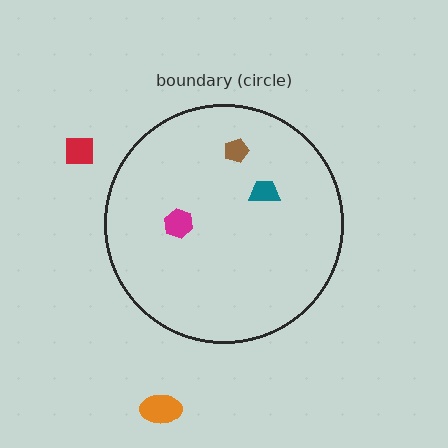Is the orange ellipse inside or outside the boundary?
Outside.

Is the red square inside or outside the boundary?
Outside.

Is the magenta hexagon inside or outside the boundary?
Inside.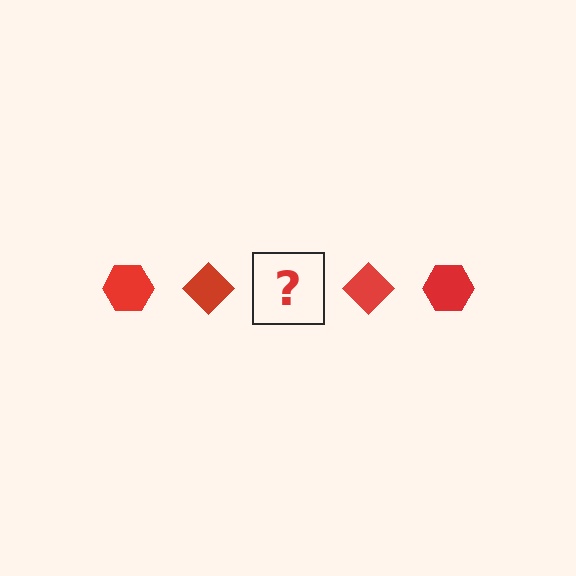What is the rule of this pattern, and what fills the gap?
The rule is that the pattern cycles through hexagon, diamond shapes in red. The gap should be filled with a red hexagon.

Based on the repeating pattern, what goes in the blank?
The blank should be a red hexagon.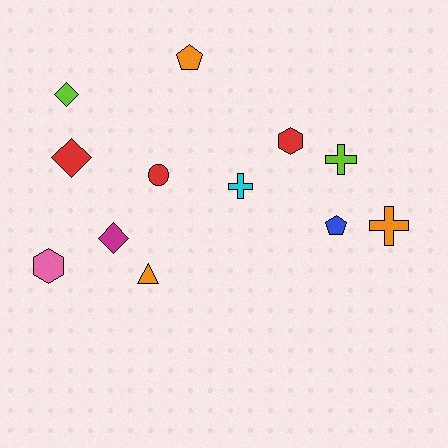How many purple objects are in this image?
There are no purple objects.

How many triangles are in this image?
There is 1 triangle.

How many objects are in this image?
There are 12 objects.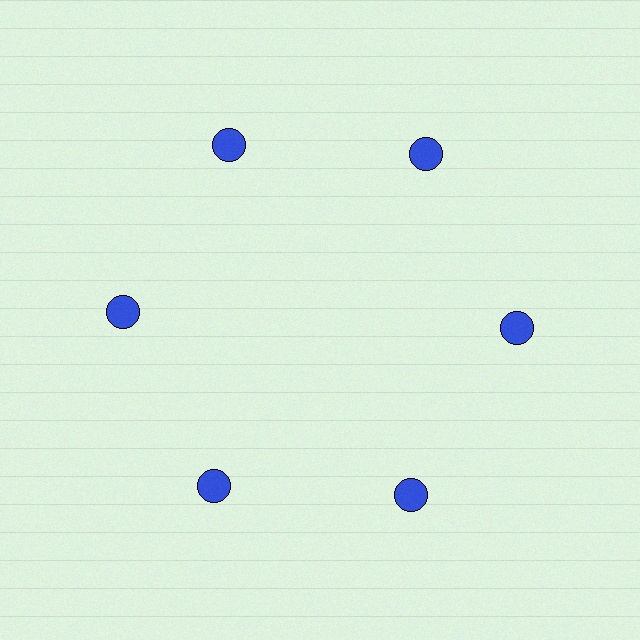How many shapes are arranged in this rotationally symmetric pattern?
There are 6 shapes, arranged in 6 groups of 1.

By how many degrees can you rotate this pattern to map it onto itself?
The pattern maps onto itself every 60 degrees of rotation.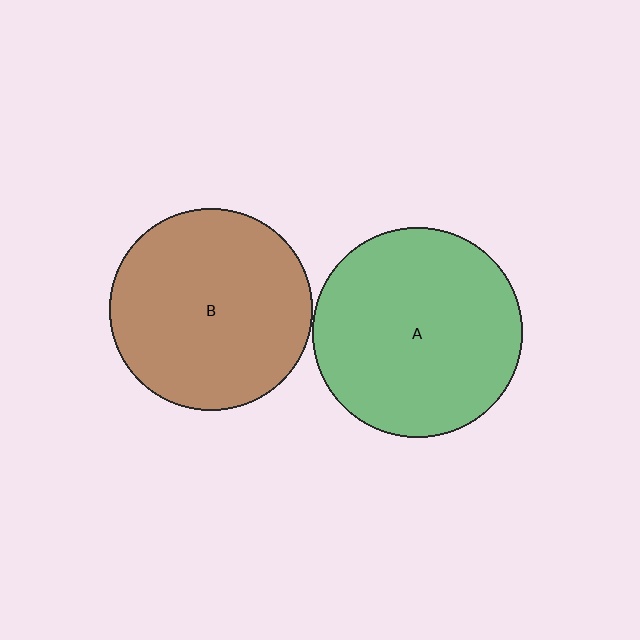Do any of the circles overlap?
No, none of the circles overlap.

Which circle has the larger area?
Circle A (green).